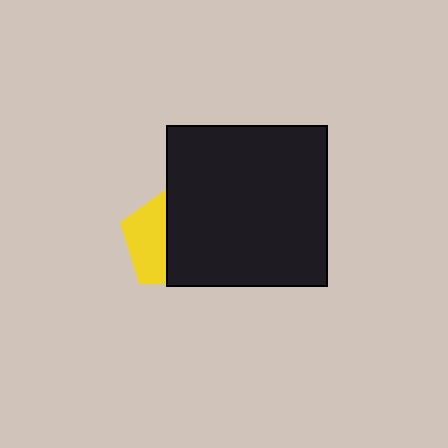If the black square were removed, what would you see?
You would see the complete yellow pentagon.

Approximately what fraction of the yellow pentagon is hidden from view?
Roughly 58% of the yellow pentagon is hidden behind the black square.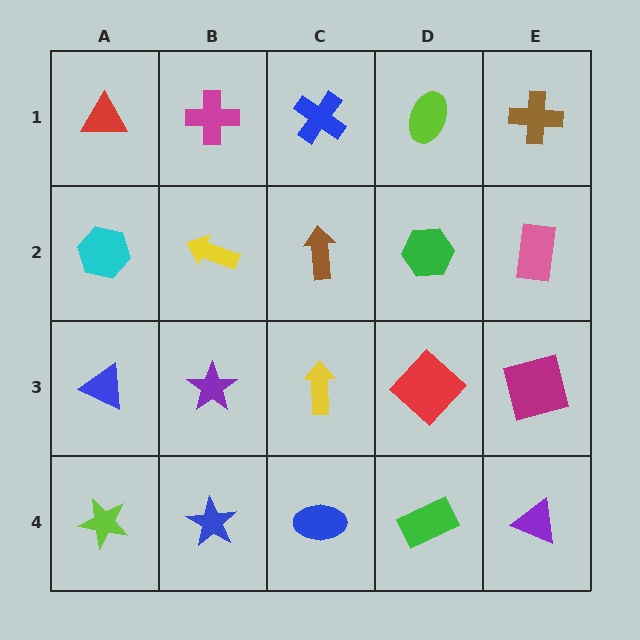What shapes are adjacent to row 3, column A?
A cyan hexagon (row 2, column A), a lime star (row 4, column A), a purple star (row 3, column B).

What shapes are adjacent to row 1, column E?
A pink rectangle (row 2, column E), a lime ellipse (row 1, column D).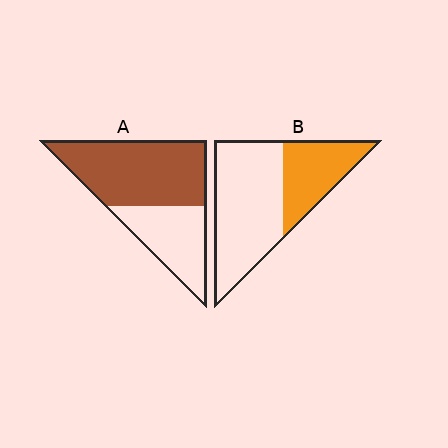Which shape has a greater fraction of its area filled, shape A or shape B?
Shape A.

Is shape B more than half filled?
No.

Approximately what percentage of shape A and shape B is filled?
A is approximately 65% and B is approximately 35%.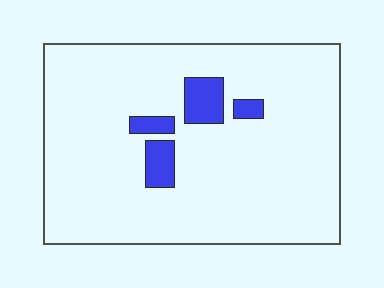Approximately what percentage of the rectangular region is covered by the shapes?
Approximately 10%.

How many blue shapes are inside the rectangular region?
4.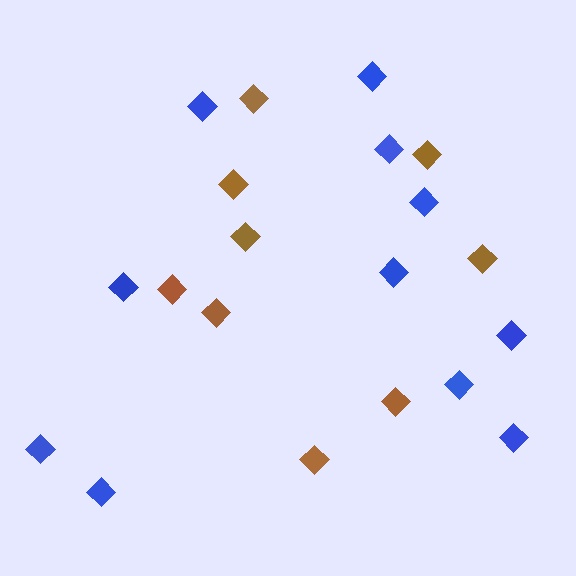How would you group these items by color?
There are 2 groups: one group of blue diamonds (11) and one group of brown diamonds (9).